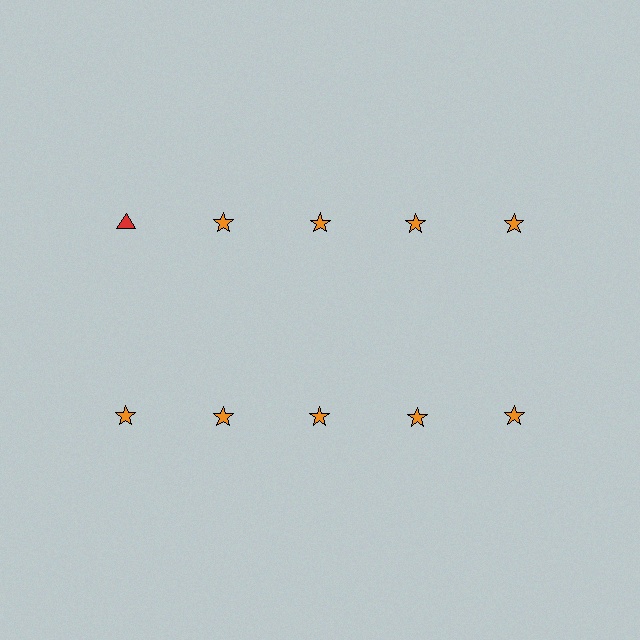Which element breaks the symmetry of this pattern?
The red triangle in the top row, leftmost column breaks the symmetry. All other shapes are orange stars.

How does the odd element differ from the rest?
It differs in both color (red instead of orange) and shape (triangle instead of star).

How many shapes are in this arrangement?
There are 10 shapes arranged in a grid pattern.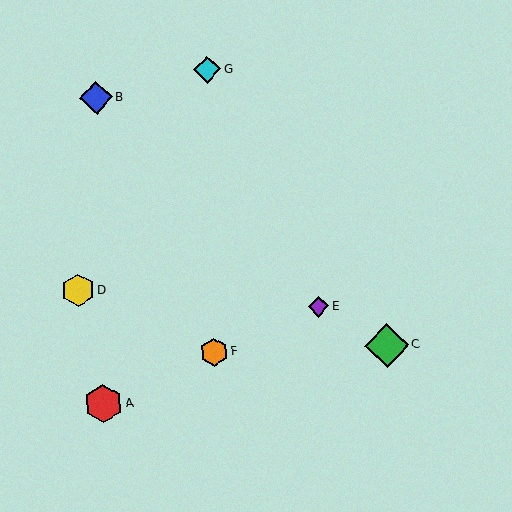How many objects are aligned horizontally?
2 objects (C, F) are aligned horizontally.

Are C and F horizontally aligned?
Yes, both are at y≈346.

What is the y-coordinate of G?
Object G is at y≈70.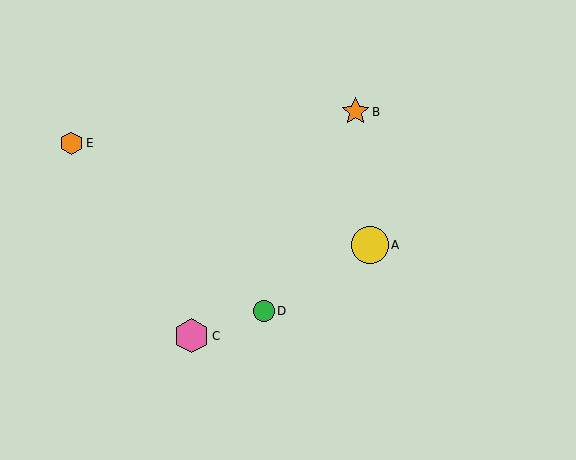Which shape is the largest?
The yellow circle (labeled A) is the largest.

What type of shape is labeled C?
Shape C is a pink hexagon.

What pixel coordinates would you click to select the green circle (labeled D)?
Click at (264, 311) to select the green circle D.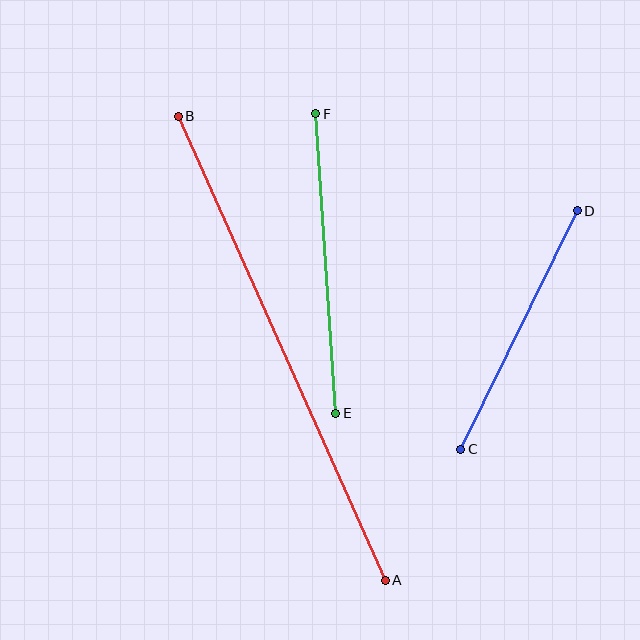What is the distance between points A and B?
The distance is approximately 508 pixels.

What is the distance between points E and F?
The distance is approximately 300 pixels.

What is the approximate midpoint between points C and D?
The midpoint is at approximately (519, 330) pixels.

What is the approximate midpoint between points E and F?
The midpoint is at approximately (326, 264) pixels.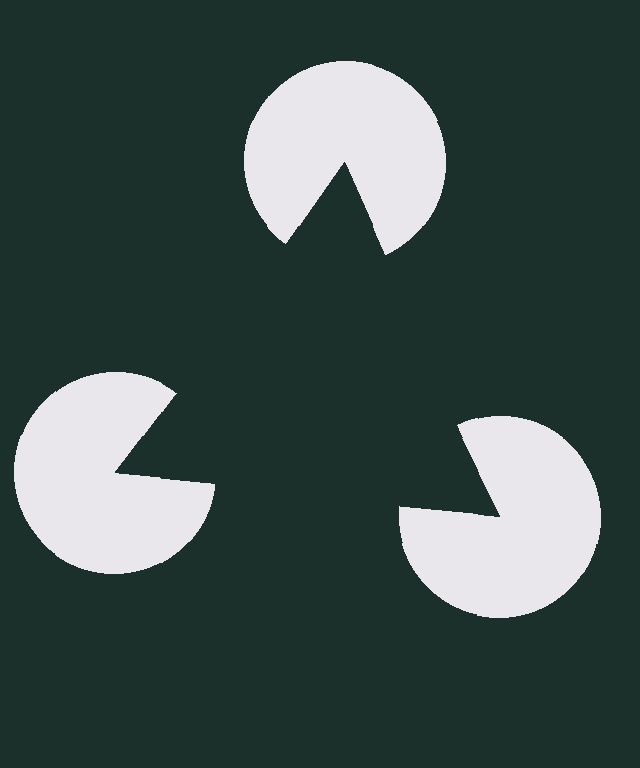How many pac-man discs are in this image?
There are 3 — one at each vertex of the illusory triangle.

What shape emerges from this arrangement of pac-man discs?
An illusory triangle — its edges are inferred from the aligned wedge cuts in the pac-man discs, not physically drawn.